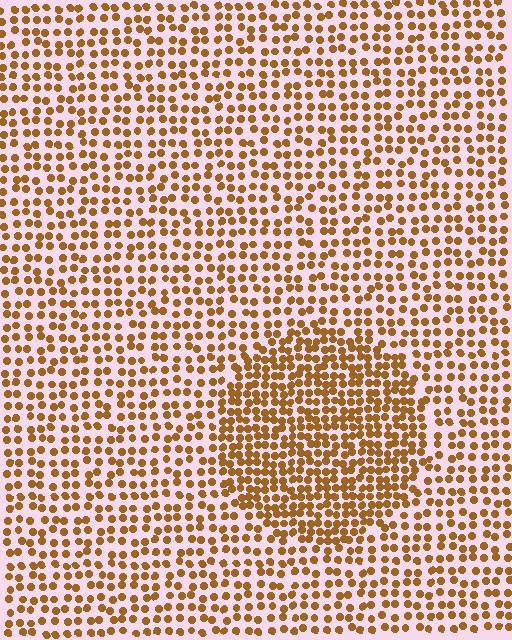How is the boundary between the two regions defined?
The boundary is defined by a change in element density (approximately 1.7x ratio). All elements are the same color, size, and shape.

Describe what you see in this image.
The image contains small brown elements arranged at two different densities. A circle-shaped region is visible where the elements are more densely packed than the surrounding area.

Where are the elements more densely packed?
The elements are more densely packed inside the circle boundary.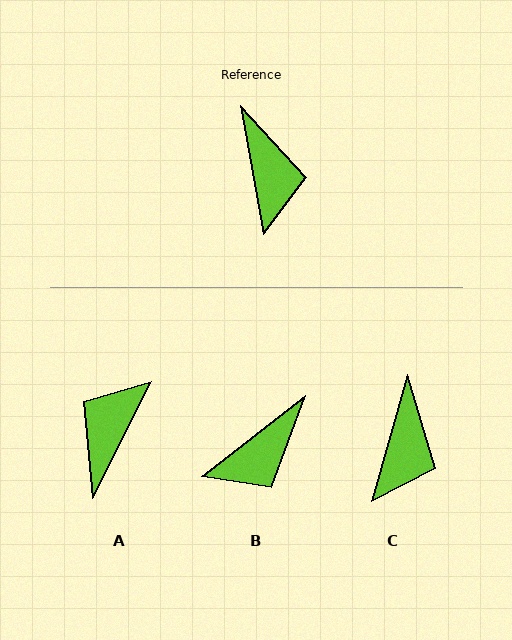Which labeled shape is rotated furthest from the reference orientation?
A, about 143 degrees away.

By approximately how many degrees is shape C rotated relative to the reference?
Approximately 26 degrees clockwise.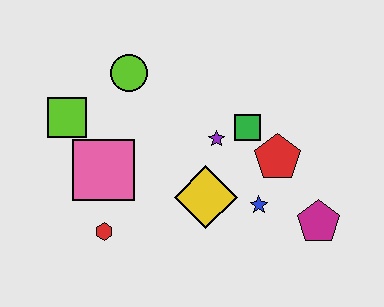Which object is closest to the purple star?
The green square is closest to the purple star.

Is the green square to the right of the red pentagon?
No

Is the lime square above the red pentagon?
Yes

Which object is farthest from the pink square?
The magenta pentagon is farthest from the pink square.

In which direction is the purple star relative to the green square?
The purple star is to the left of the green square.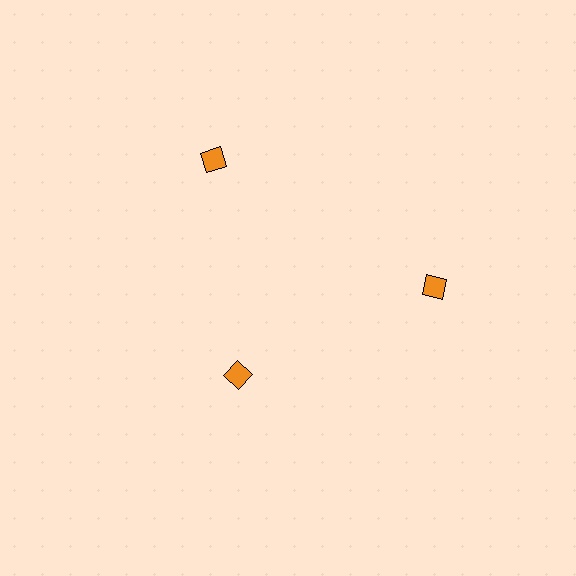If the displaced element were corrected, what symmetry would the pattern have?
It would have 3-fold rotational symmetry — the pattern would map onto itself every 120 degrees.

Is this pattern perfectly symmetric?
No. The 3 orange diamonds are arranged in a ring, but one element near the 7 o'clock position is pulled inward toward the center, breaking the 3-fold rotational symmetry.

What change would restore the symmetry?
The symmetry would be restored by moving it outward, back onto the ring so that all 3 diamonds sit at equal angles and equal distance from the center.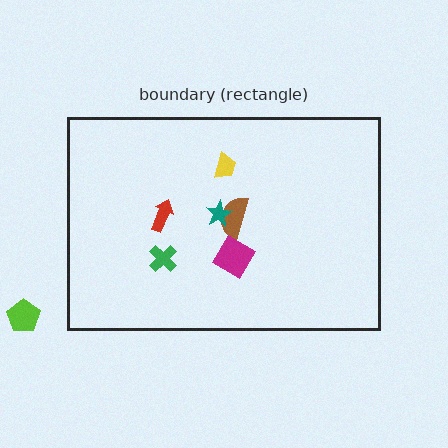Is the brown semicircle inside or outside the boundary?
Inside.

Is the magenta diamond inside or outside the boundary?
Inside.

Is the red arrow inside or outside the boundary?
Inside.